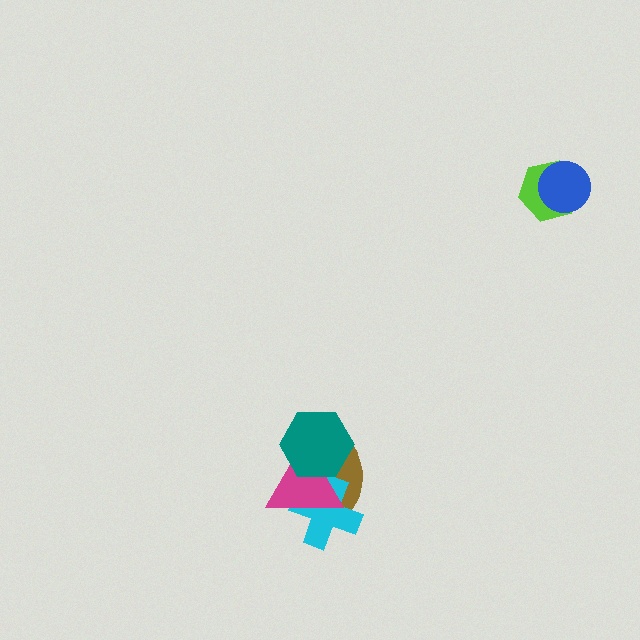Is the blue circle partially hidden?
No, no other shape covers it.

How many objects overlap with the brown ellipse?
3 objects overlap with the brown ellipse.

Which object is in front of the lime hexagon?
The blue circle is in front of the lime hexagon.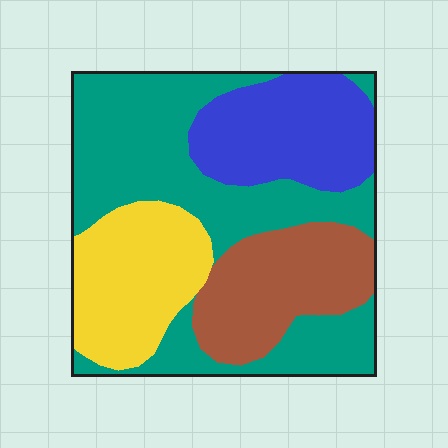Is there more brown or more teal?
Teal.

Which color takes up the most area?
Teal, at roughly 40%.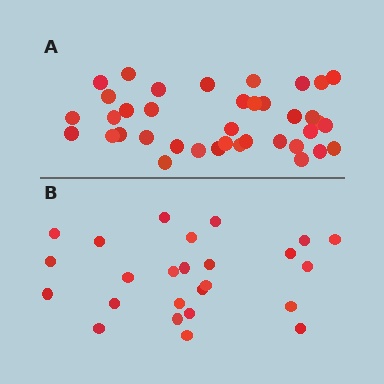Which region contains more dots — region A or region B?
Region A (the top region) has more dots.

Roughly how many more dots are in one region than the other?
Region A has approximately 15 more dots than region B.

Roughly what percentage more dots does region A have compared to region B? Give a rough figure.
About 50% more.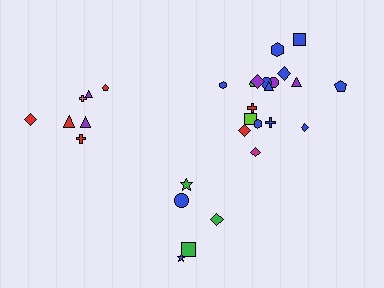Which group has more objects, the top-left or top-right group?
The top-right group.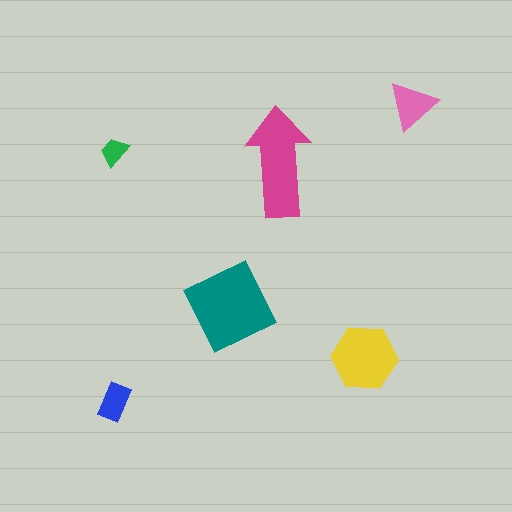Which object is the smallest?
The green trapezoid.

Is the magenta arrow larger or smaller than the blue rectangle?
Larger.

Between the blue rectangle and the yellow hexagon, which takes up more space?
The yellow hexagon.